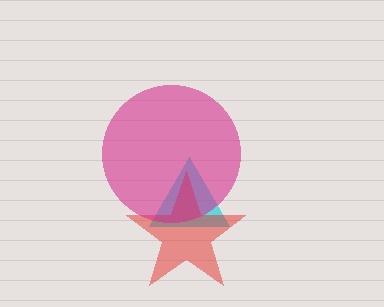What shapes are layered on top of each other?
The layered shapes are: a cyan triangle, a red star, a magenta circle.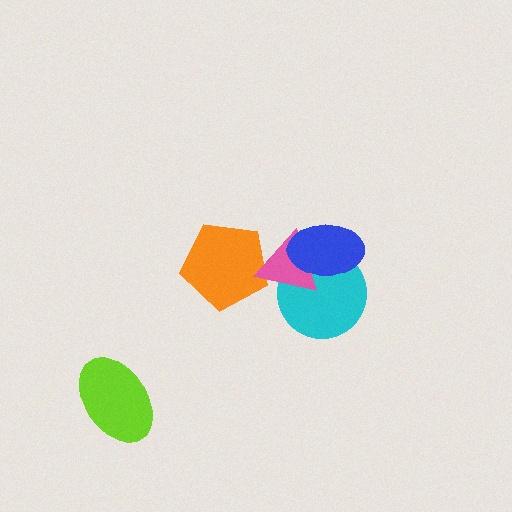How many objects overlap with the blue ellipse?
2 objects overlap with the blue ellipse.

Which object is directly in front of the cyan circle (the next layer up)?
The pink triangle is directly in front of the cyan circle.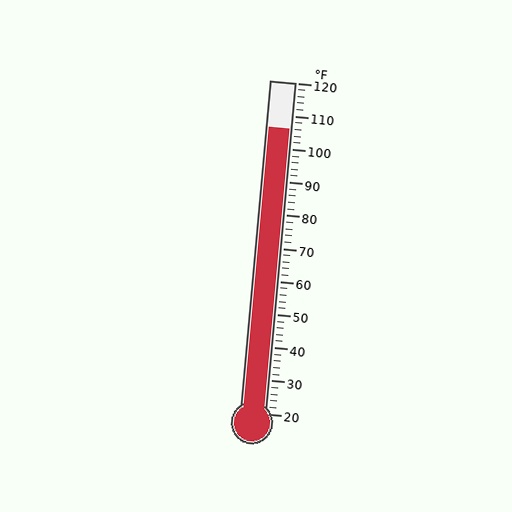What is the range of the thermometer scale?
The thermometer scale ranges from 20°F to 120°F.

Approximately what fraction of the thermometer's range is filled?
The thermometer is filled to approximately 85% of its range.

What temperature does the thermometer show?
The thermometer shows approximately 106°F.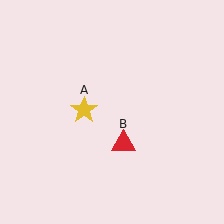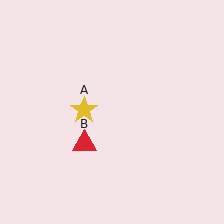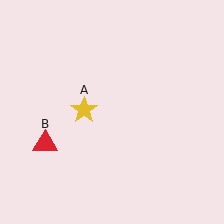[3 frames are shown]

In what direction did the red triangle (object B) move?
The red triangle (object B) moved left.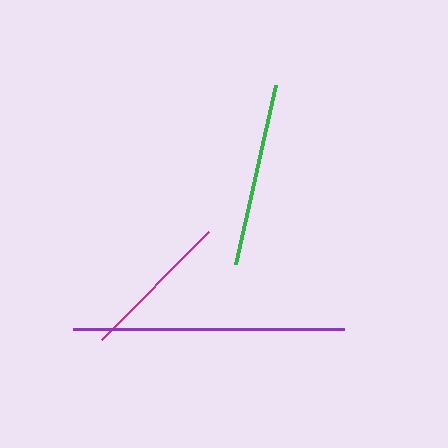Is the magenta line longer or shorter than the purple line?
The purple line is longer than the magenta line.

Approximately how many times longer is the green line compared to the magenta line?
The green line is approximately 1.2 times the length of the magenta line.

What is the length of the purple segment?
The purple segment is approximately 271 pixels long.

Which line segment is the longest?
The purple line is the longest at approximately 271 pixels.